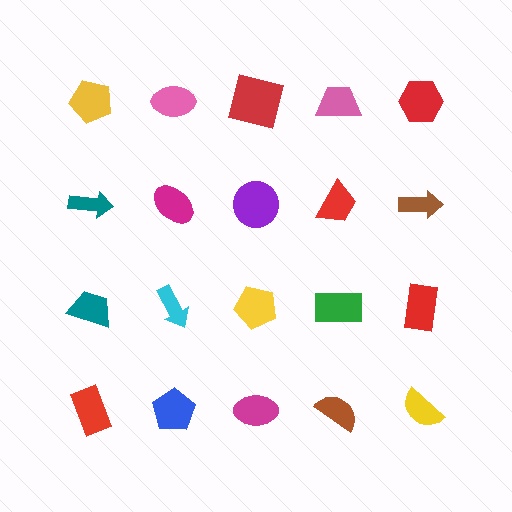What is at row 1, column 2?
A pink ellipse.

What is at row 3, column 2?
A cyan arrow.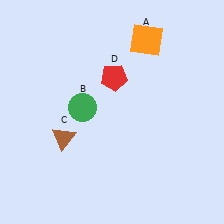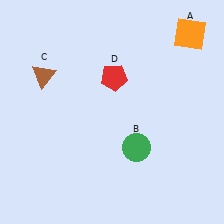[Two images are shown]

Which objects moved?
The objects that moved are: the orange square (A), the green circle (B), the brown triangle (C).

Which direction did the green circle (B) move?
The green circle (B) moved right.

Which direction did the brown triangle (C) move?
The brown triangle (C) moved up.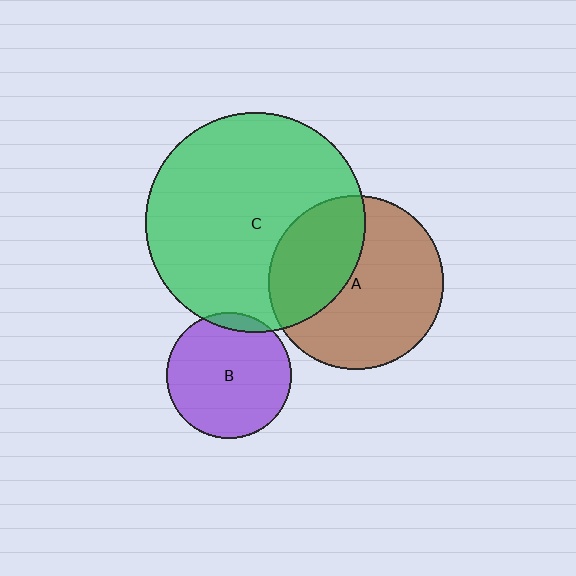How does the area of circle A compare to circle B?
Approximately 1.9 times.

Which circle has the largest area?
Circle C (green).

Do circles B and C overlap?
Yes.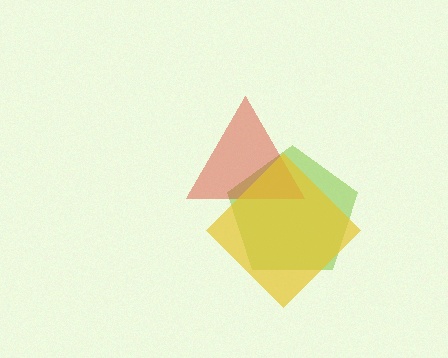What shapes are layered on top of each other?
The layered shapes are: a lime pentagon, a red triangle, a yellow diamond.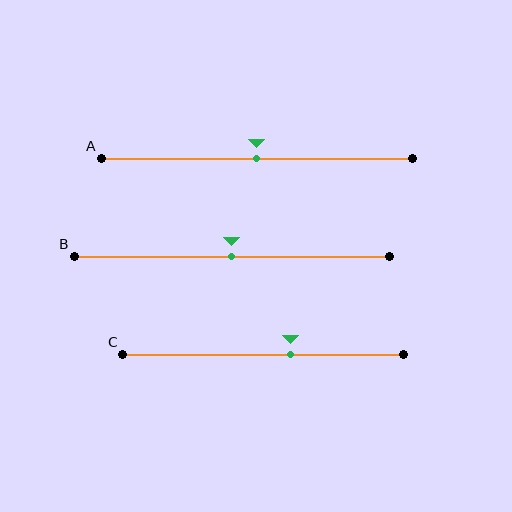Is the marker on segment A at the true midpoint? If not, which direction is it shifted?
Yes, the marker on segment A is at the true midpoint.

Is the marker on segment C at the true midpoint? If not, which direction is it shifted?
No, the marker on segment C is shifted to the right by about 10% of the segment length.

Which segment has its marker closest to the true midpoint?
Segment A has its marker closest to the true midpoint.